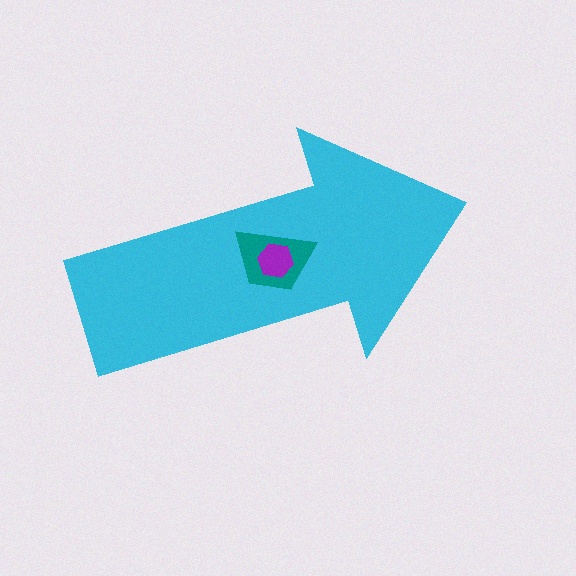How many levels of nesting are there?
3.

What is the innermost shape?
The purple hexagon.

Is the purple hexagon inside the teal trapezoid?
Yes.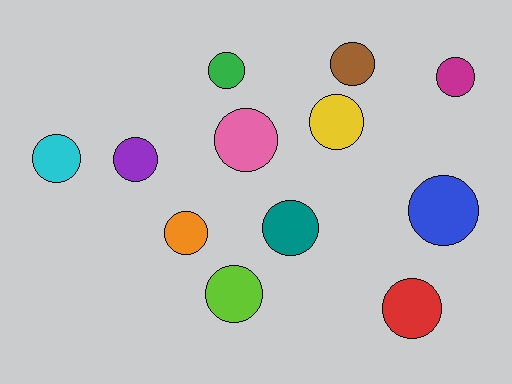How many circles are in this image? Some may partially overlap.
There are 12 circles.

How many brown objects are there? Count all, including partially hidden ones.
There is 1 brown object.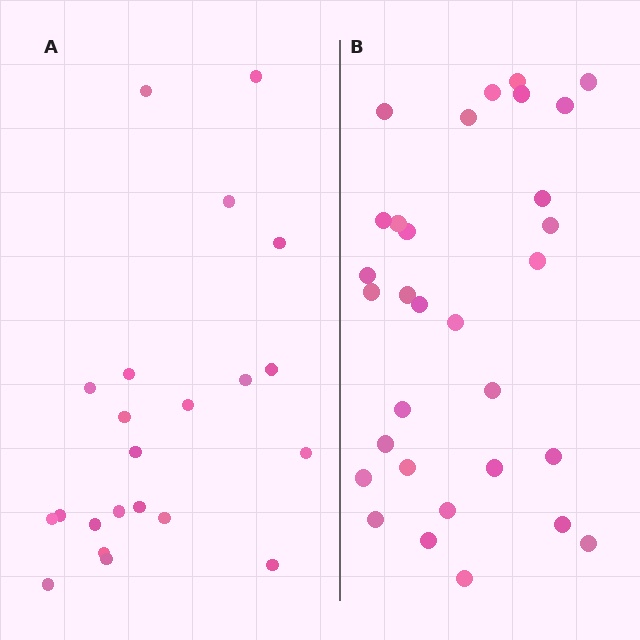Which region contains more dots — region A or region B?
Region B (the right region) has more dots.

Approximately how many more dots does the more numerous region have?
Region B has roughly 8 or so more dots than region A.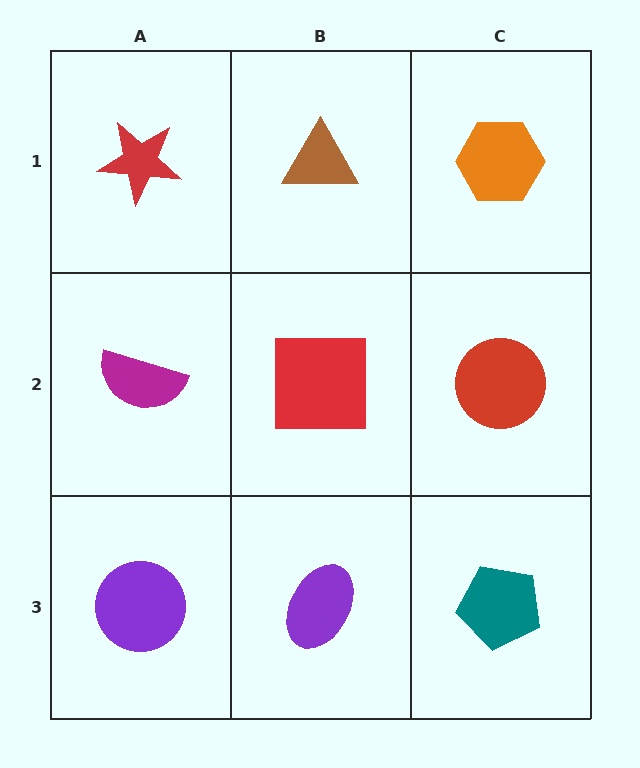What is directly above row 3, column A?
A magenta semicircle.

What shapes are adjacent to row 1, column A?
A magenta semicircle (row 2, column A), a brown triangle (row 1, column B).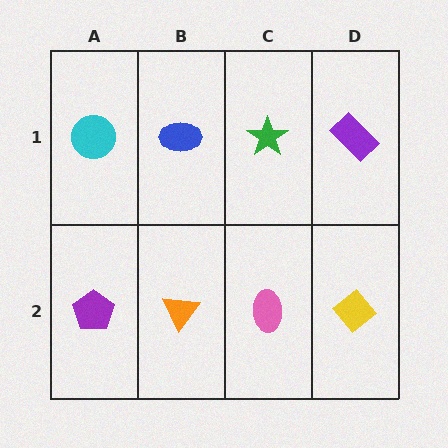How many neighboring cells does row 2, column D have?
2.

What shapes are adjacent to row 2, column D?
A purple rectangle (row 1, column D), a pink ellipse (row 2, column C).